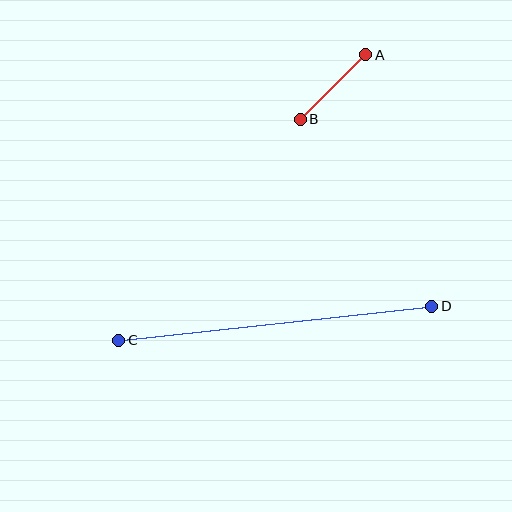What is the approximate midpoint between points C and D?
The midpoint is at approximately (275, 323) pixels.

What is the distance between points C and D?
The distance is approximately 315 pixels.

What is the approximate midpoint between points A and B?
The midpoint is at approximately (333, 87) pixels.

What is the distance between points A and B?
The distance is approximately 92 pixels.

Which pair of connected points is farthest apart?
Points C and D are farthest apart.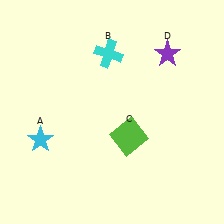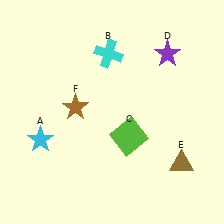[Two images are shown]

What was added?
A brown triangle (E), a brown star (F) were added in Image 2.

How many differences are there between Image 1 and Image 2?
There are 2 differences between the two images.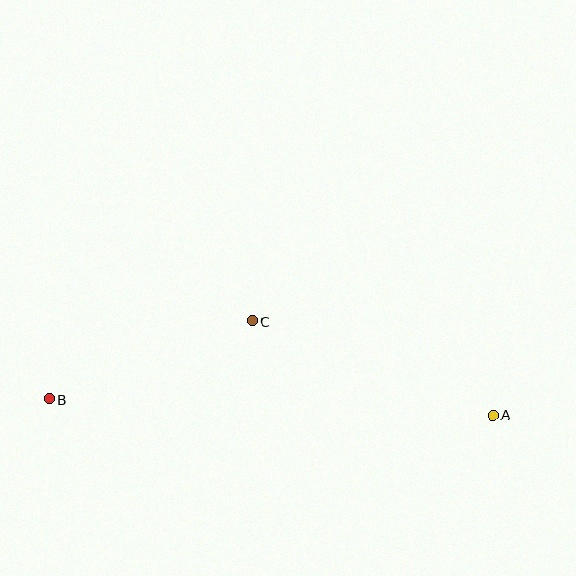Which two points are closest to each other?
Points B and C are closest to each other.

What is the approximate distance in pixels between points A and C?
The distance between A and C is approximately 258 pixels.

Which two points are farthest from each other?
Points A and B are farthest from each other.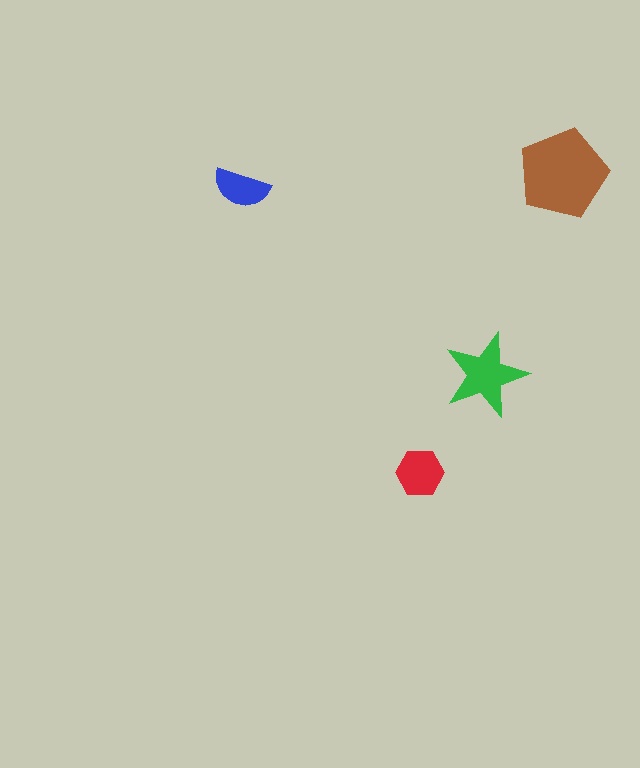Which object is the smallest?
The blue semicircle.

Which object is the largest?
The brown pentagon.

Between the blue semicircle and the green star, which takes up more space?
The green star.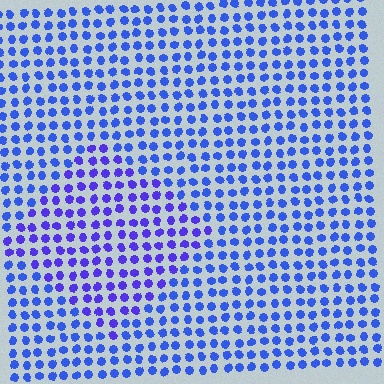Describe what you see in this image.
The image is filled with small blue elements in a uniform arrangement. A diamond-shaped region is visible where the elements are tinted to a slightly different hue, forming a subtle color boundary.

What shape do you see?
I see a diamond.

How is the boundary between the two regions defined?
The boundary is defined purely by a slight shift in hue (about 24 degrees). Spacing, size, and orientation are identical on both sides.